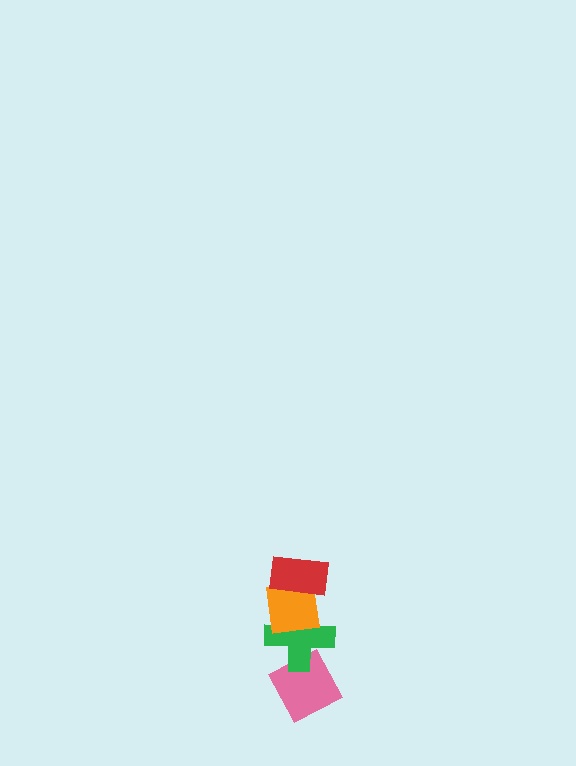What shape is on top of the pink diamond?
The green cross is on top of the pink diamond.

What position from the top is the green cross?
The green cross is 3rd from the top.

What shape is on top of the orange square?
The red rectangle is on top of the orange square.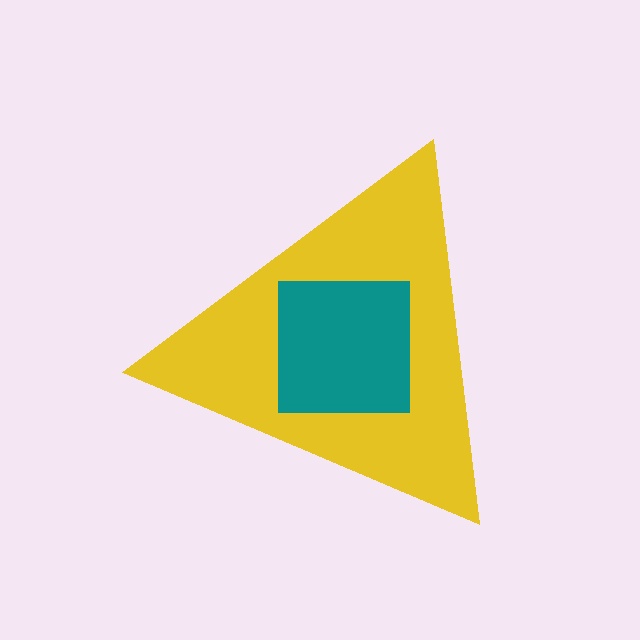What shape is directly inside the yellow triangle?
The teal square.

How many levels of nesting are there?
2.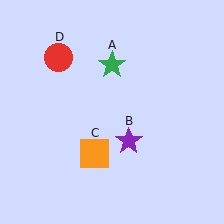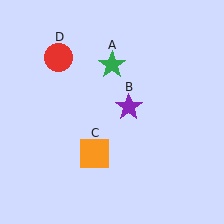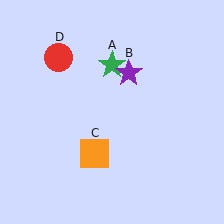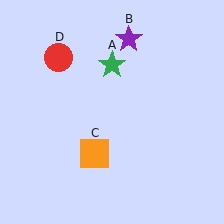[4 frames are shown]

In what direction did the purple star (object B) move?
The purple star (object B) moved up.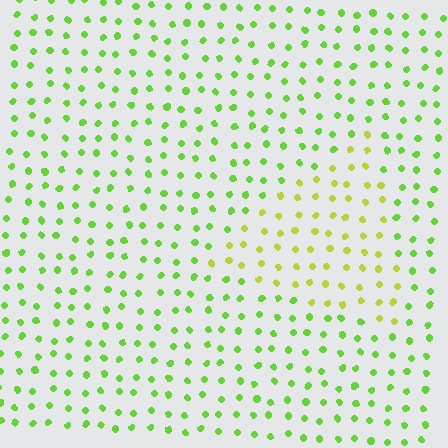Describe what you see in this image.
The image is filled with small lime elements in a uniform arrangement. A triangle-shaped region is visible where the elements are tinted to a slightly different hue, forming a subtle color boundary.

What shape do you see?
I see a triangle.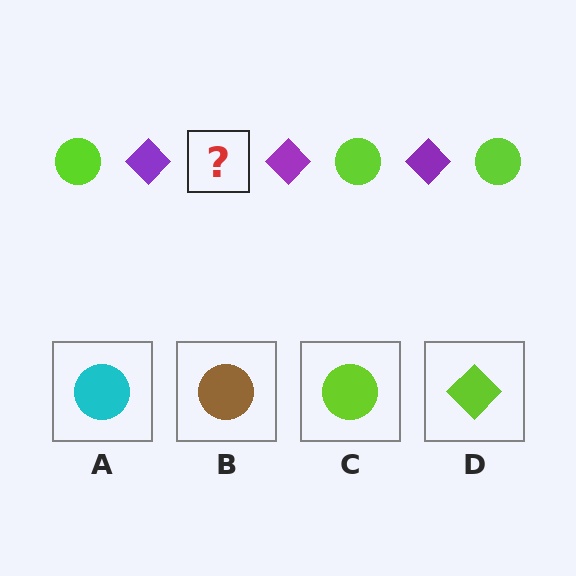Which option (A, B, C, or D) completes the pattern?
C.